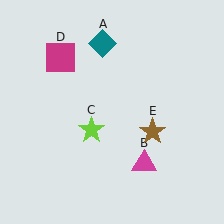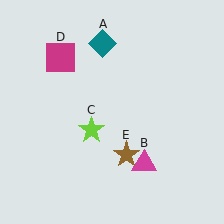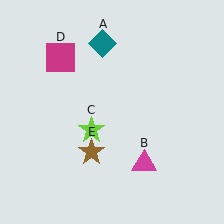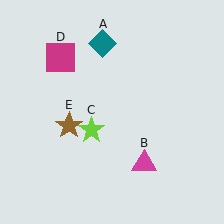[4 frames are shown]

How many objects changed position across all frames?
1 object changed position: brown star (object E).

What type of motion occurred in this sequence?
The brown star (object E) rotated clockwise around the center of the scene.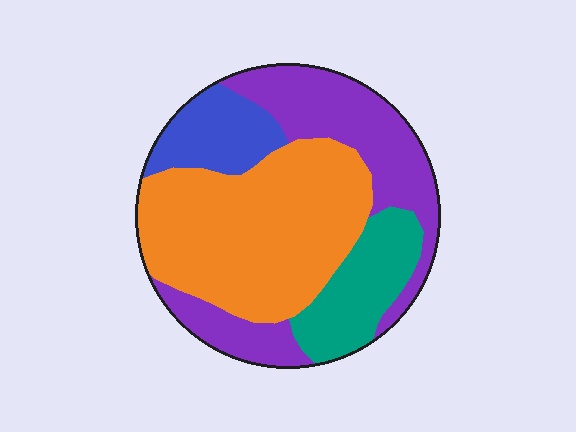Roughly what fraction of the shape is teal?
Teal takes up about one sixth (1/6) of the shape.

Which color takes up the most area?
Orange, at roughly 45%.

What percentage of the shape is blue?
Blue covers around 10% of the shape.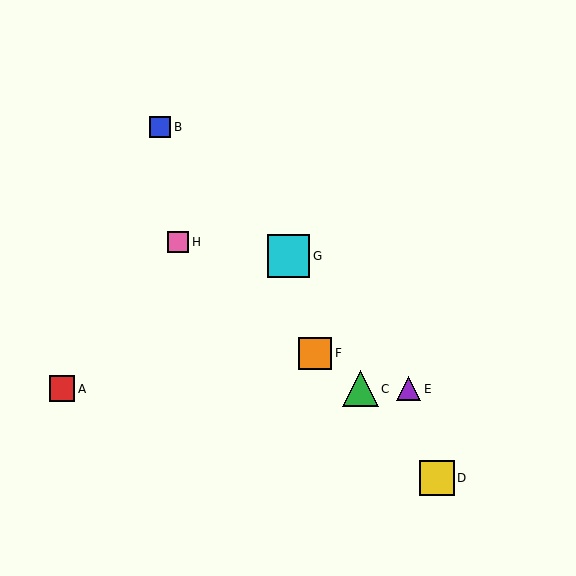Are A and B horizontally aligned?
No, A is at y≈389 and B is at y≈127.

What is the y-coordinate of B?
Object B is at y≈127.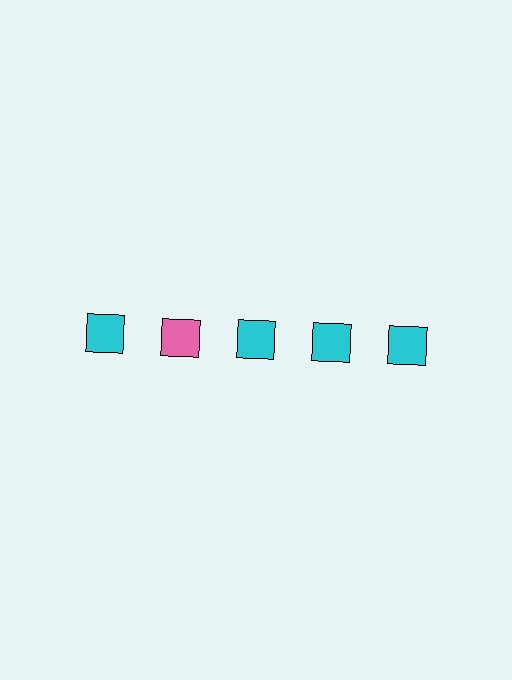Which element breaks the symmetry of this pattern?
The pink square in the top row, second from left column breaks the symmetry. All other shapes are cyan squares.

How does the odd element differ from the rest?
It has a different color: pink instead of cyan.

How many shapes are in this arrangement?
There are 5 shapes arranged in a grid pattern.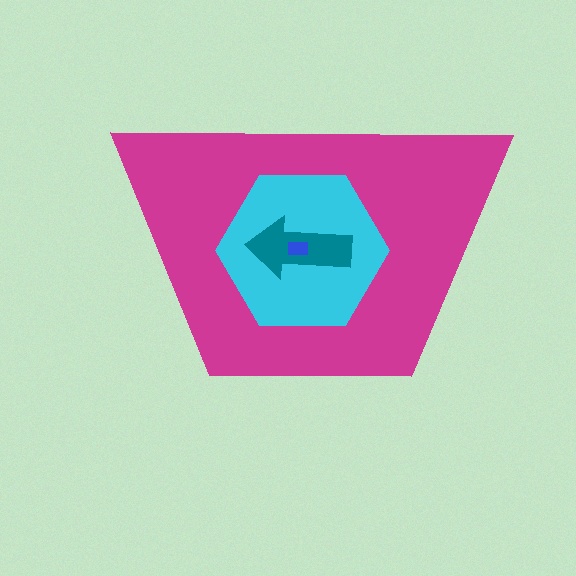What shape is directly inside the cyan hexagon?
The teal arrow.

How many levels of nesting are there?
4.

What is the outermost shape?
The magenta trapezoid.